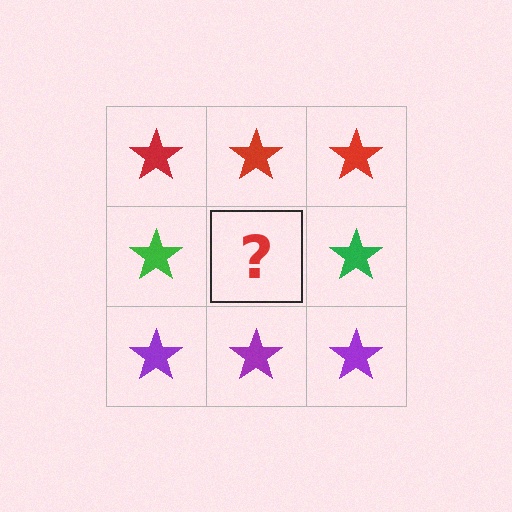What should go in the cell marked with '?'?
The missing cell should contain a green star.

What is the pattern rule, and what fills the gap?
The rule is that each row has a consistent color. The gap should be filled with a green star.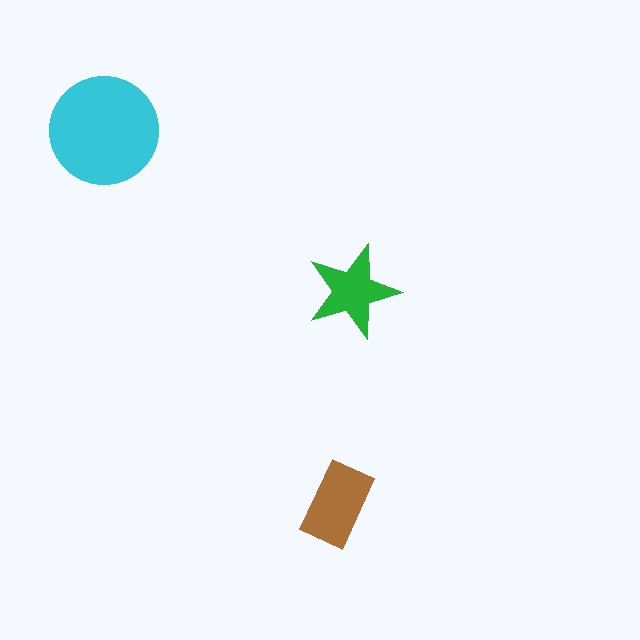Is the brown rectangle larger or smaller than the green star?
Larger.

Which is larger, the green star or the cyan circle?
The cyan circle.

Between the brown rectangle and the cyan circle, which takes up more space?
The cyan circle.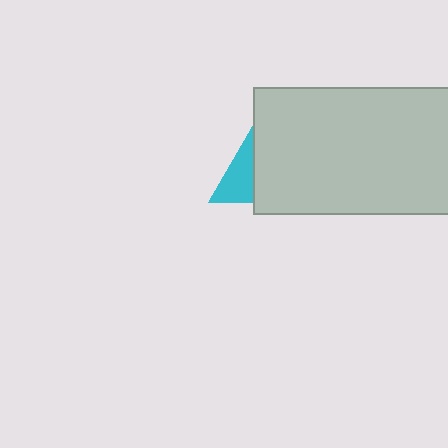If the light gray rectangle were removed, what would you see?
You would see the complete cyan triangle.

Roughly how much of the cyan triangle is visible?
A small part of it is visible (roughly 40%).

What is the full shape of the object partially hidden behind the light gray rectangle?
The partially hidden object is a cyan triangle.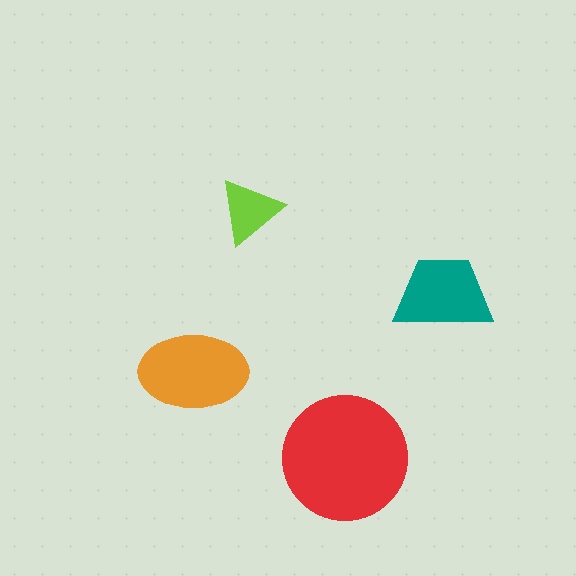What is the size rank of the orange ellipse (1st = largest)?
2nd.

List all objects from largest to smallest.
The red circle, the orange ellipse, the teal trapezoid, the lime triangle.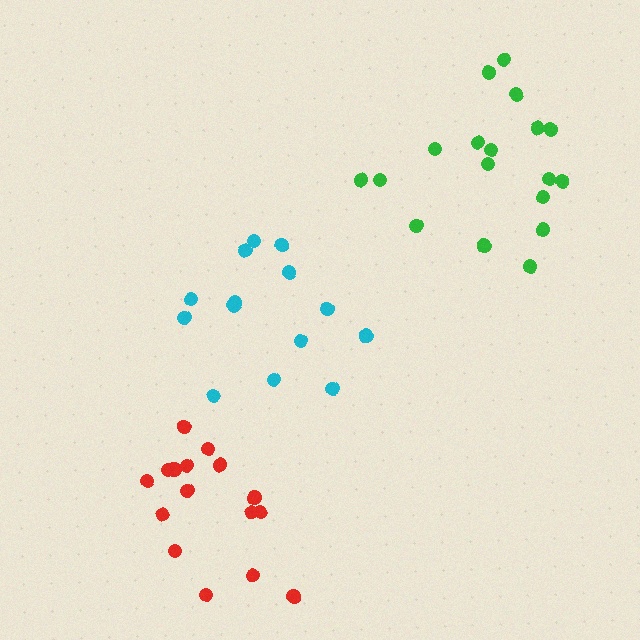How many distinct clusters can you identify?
There are 3 distinct clusters.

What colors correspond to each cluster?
The clusters are colored: cyan, green, red.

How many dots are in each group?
Group 1: 15 dots, Group 2: 18 dots, Group 3: 17 dots (50 total).